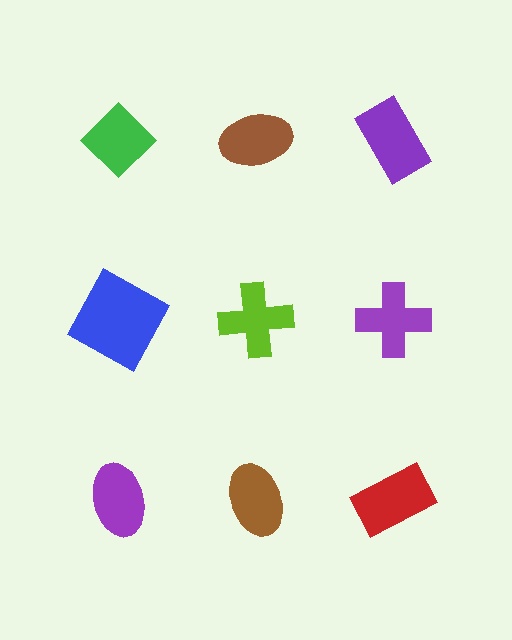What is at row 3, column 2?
A brown ellipse.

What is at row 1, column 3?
A purple rectangle.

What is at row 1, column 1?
A green diamond.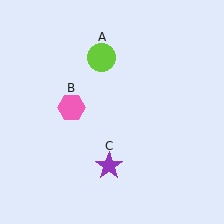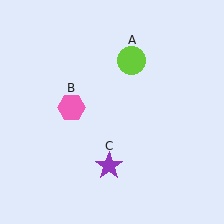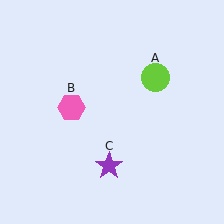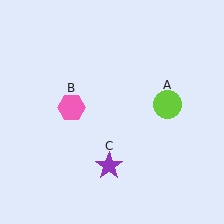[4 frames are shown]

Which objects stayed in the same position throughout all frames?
Pink hexagon (object B) and purple star (object C) remained stationary.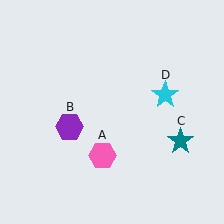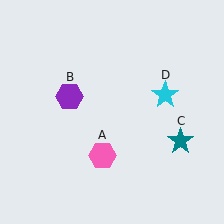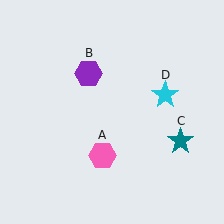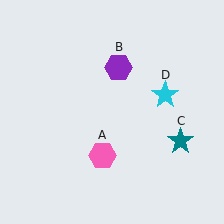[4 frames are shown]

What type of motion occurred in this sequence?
The purple hexagon (object B) rotated clockwise around the center of the scene.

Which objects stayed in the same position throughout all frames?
Pink hexagon (object A) and teal star (object C) and cyan star (object D) remained stationary.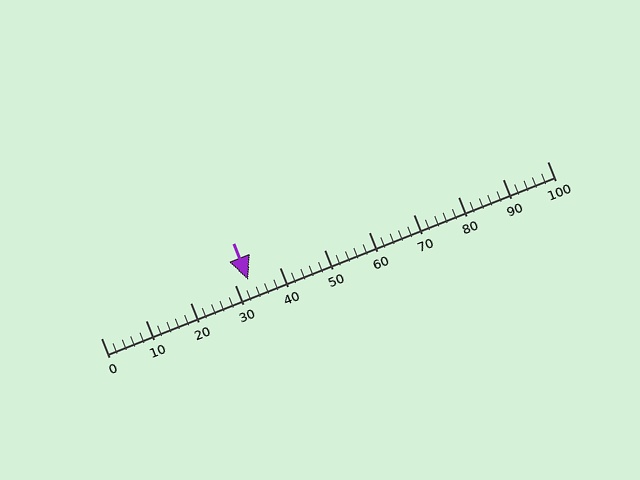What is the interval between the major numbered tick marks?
The major tick marks are spaced 10 units apart.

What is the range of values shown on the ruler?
The ruler shows values from 0 to 100.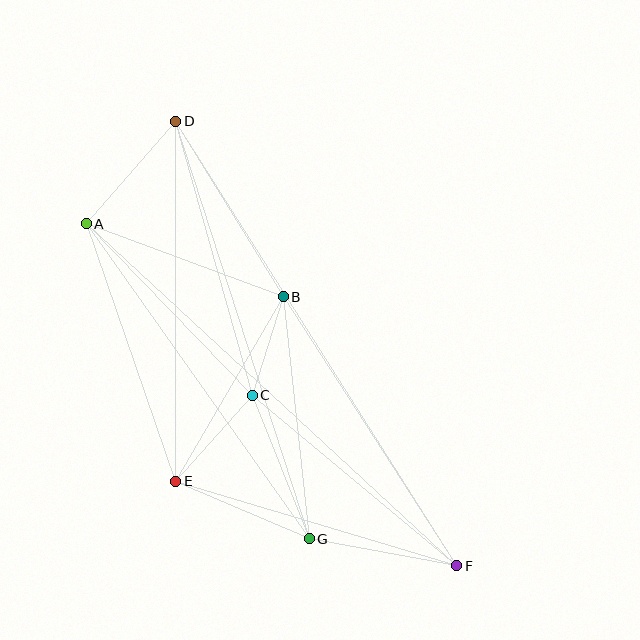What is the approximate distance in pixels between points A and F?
The distance between A and F is approximately 504 pixels.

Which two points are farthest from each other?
Points D and F are farthest from each other.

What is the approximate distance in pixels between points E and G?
The distance between E and G is approximately 145 pixels.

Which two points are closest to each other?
Points B and C are closest to each other.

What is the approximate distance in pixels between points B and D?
The distance between B and D is approximately 206 pixels.